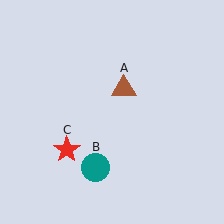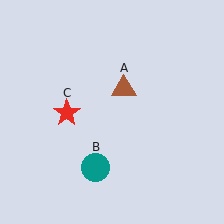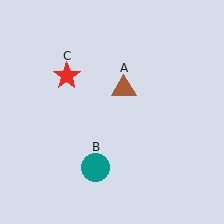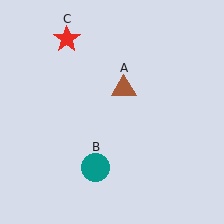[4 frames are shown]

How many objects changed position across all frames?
1 object changed position: red star (object C).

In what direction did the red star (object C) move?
The red star (object C) moved up.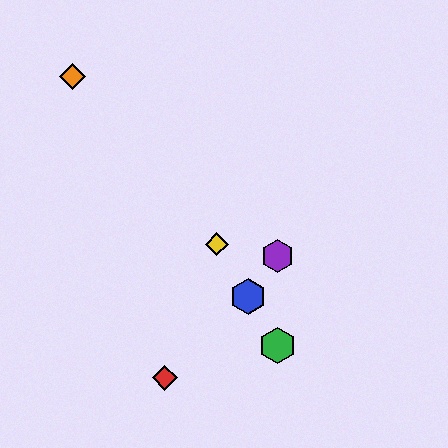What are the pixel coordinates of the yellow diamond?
The yellow diamond is at (217, 244).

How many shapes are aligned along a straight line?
3 shapes (the blue hexagon, the green hexagon, the yellow diamond) are aligned along a straight line.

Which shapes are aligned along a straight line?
The blue hexagon, the green hexagon, the yellow diamond are aligned along a straight line.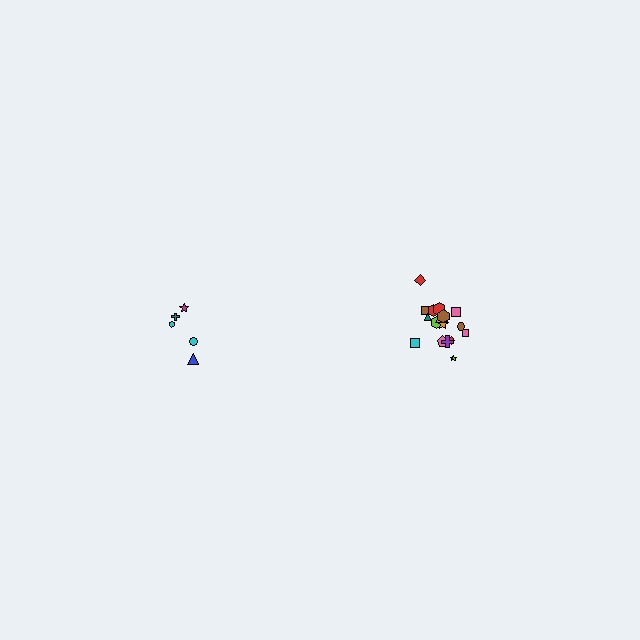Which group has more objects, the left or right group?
The right group.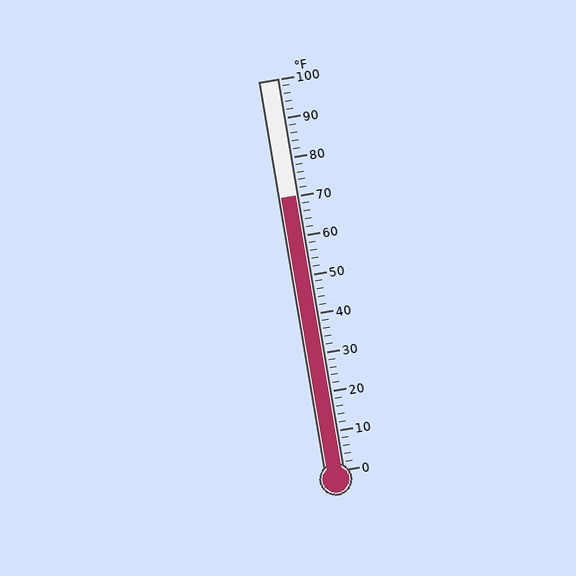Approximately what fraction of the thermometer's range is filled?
The thermometer is filled to approximately 70% of its range.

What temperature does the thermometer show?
The thermometer shows approximately 70°F.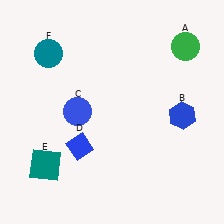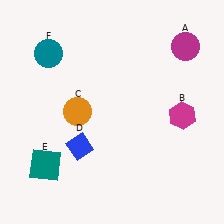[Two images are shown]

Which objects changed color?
A changed from green to magenta. B changed from blue to magenta. C changed from blue to orange.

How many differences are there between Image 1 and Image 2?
There are 3 differences between the two images.